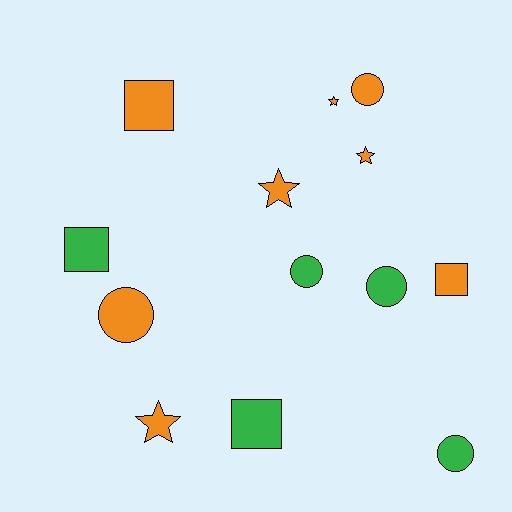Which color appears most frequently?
Orange, with 8 objects.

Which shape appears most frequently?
Circle, with 5 objects.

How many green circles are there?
There are 3 green circles.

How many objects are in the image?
There are 13 objects.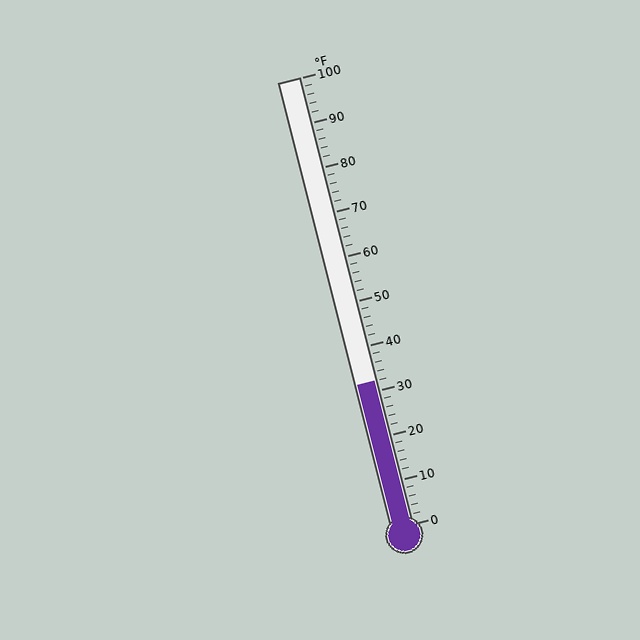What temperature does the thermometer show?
The thermometer shows approximately 32°F.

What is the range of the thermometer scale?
The thermometer scale ranges from 0°F to 100°F.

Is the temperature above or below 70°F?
The temperature is below 70°F.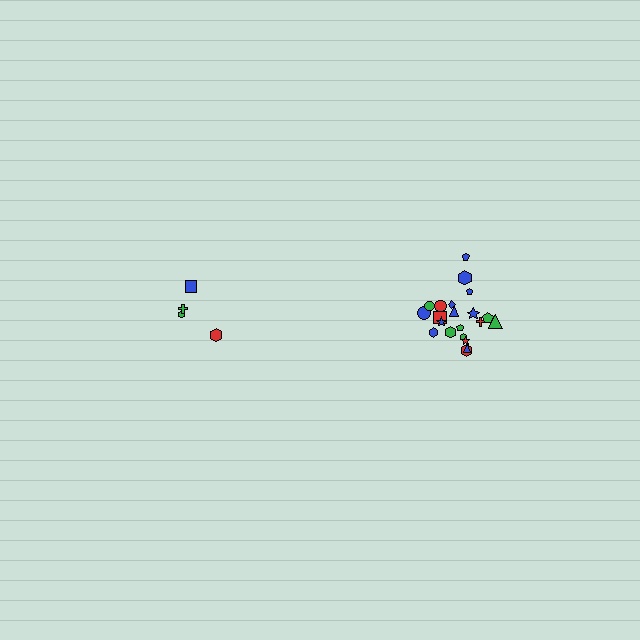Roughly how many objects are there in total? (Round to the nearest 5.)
Roughly 25 objects in total.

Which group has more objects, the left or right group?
The right group.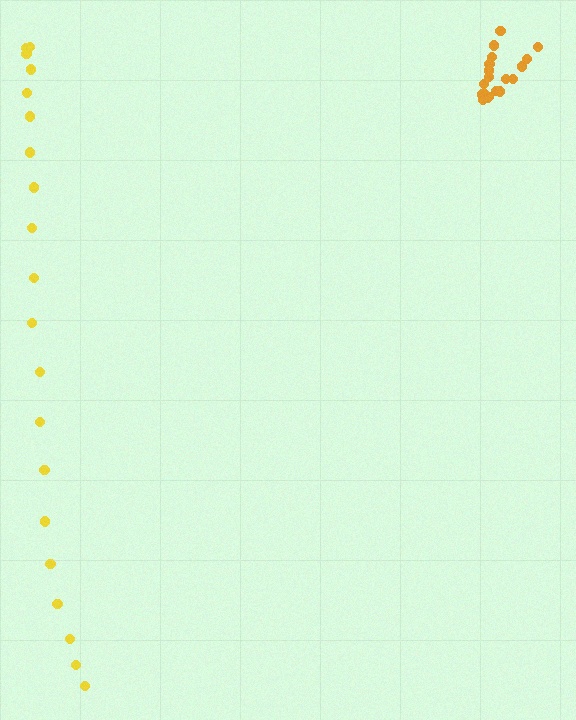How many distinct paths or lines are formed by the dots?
There are 2 distinct paths.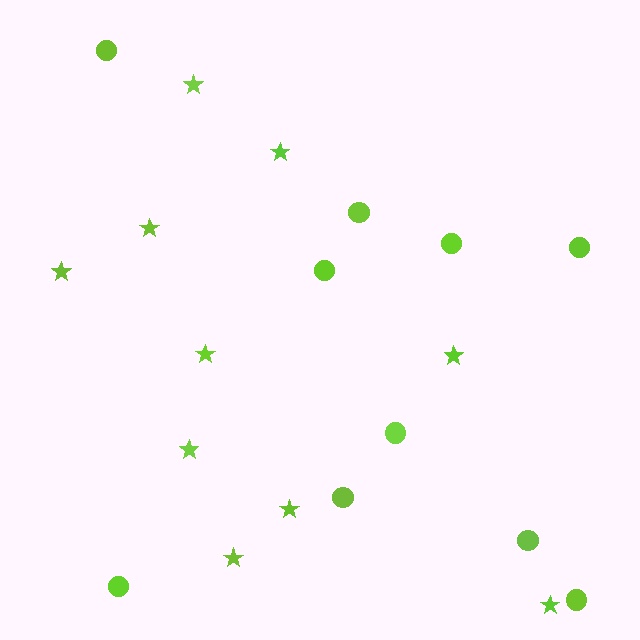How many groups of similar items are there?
There are 2 groups: one group of stars (10) and one group of circles (10).